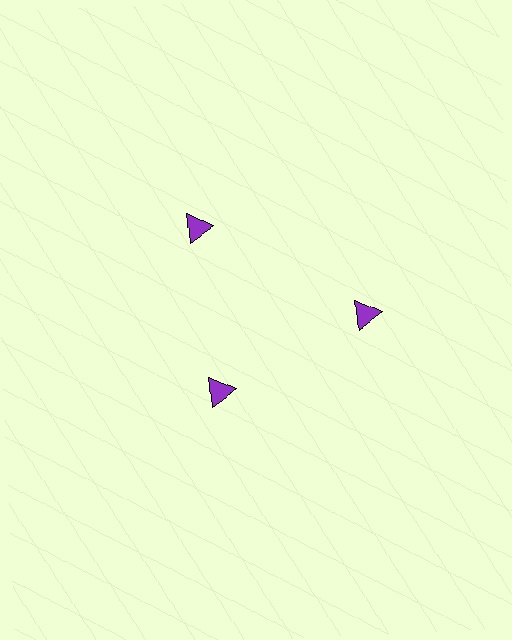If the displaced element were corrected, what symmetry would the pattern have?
It would have 3-fold rotational symmetry — the pattern would map onto itself every 120 degrees.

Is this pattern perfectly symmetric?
No. The 3 purple triangles are arranged in a ring, but one element near the 7 o'clock position is pulled inward toward the center, breaking the 3-fold rotational symmetry.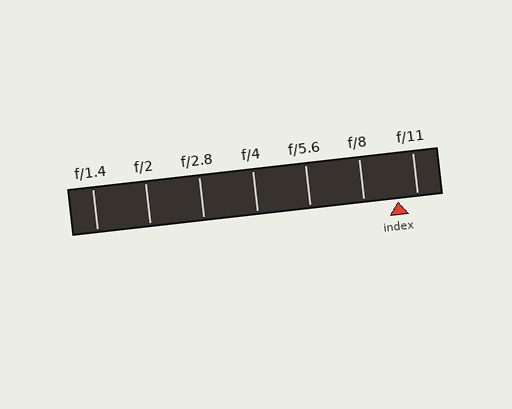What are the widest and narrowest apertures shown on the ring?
The widest aperture shown is f/1.4 and the narrowest is f/11.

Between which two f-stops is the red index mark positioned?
The index mark is between f/8 and f/11.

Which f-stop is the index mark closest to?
The index mark is closest to f/11.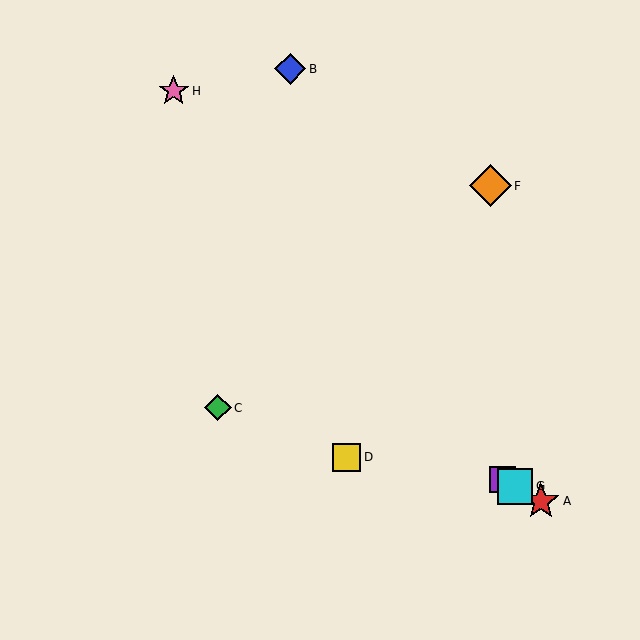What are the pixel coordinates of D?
Object D is at (347, 457).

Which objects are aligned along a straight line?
Objects A, E, G are aligned along a straight line.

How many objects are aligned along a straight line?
3 objects (A, E, G) are aligned along a straight line.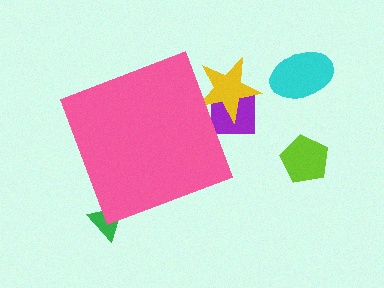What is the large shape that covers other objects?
A pink diamond.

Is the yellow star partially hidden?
Yes, the yellow star is partially hidden behind the pink diamond.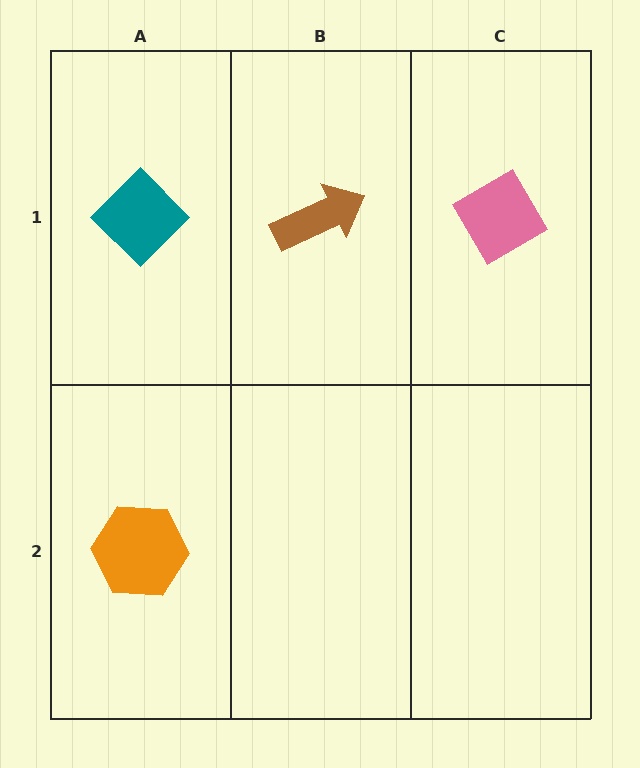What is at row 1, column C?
A pink diamond.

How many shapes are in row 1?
3 shapes.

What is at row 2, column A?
An orange hexagon.